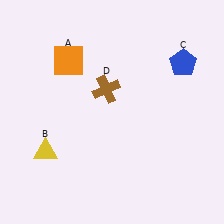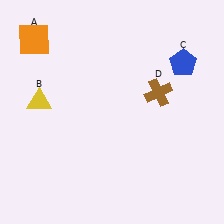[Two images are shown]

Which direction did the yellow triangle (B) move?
The yellow triangle (B) moved up.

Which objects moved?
The objects that moved are: the orange square (A), the yellow triangle (B), the brown cross (D).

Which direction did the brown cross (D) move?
The brown cross (D) moved right.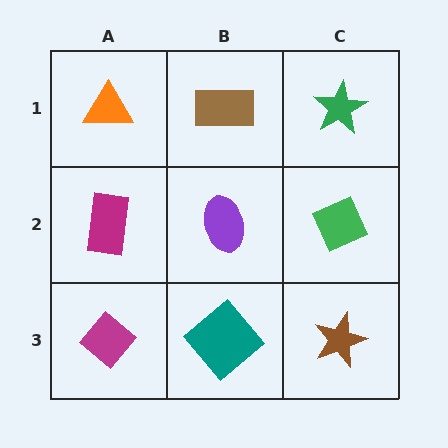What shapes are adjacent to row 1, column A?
A magenta rectangle (row 2, column A), a brown rectangle (row 1, column B).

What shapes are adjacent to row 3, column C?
A green diamond (row 2, column C), a teal diamond (row 3, column B).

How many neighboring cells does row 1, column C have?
2.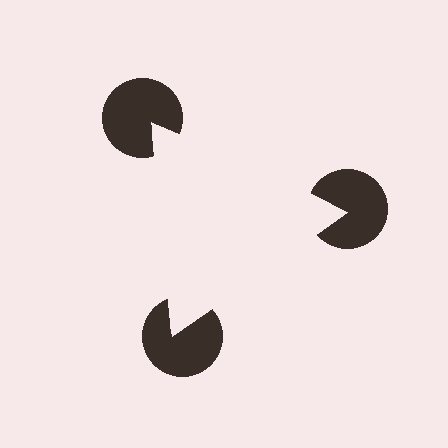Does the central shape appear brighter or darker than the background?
It typically appears slightly brighter than the background, even though no actual brightness change is drawn.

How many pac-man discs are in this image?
There are 3 — one at each vertex of the illusory triangle.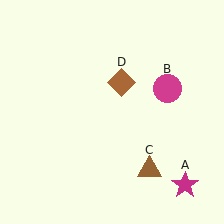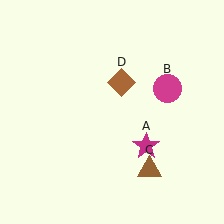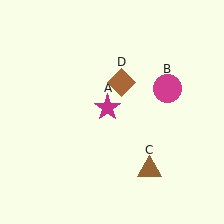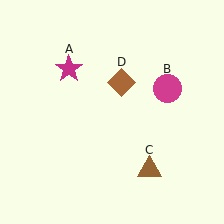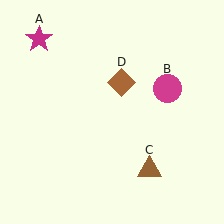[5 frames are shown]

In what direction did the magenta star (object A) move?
The magenta star (object A) moved up and to the left.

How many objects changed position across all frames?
1 object changed position: magenta star (object A).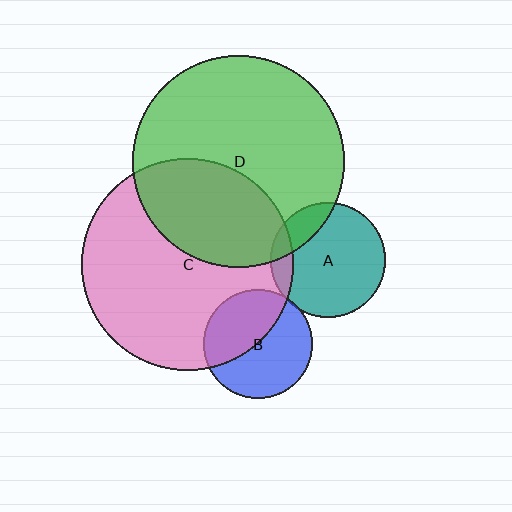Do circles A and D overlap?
Yes.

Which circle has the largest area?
Circle C (pink).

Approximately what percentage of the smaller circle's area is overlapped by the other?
Approximately 15%.